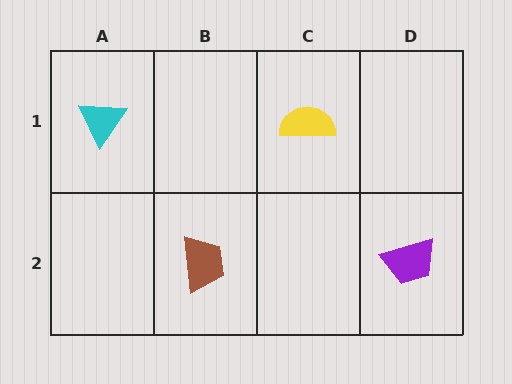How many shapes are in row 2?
2 shapes.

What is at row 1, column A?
A cyan triangle.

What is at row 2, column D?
A purple trapezoid.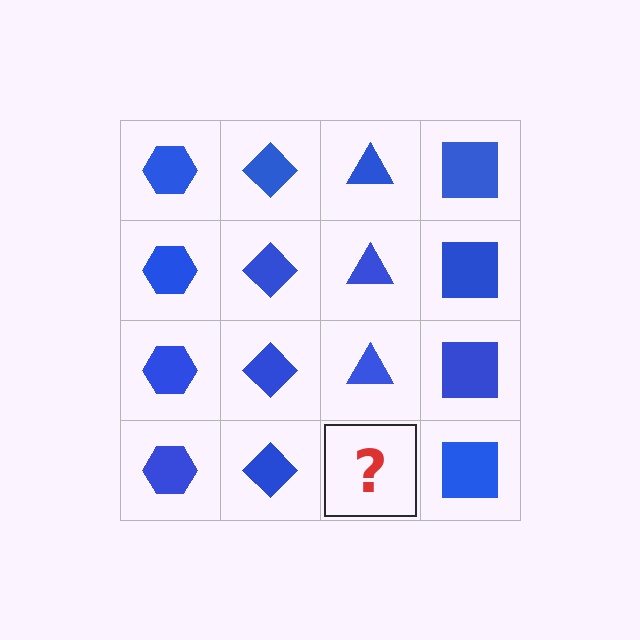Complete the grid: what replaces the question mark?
The question mark should be replaced with a blue triangle.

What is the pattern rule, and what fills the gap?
The rule is that each column has a consistent shape. The gap should be filled with a blue triangle.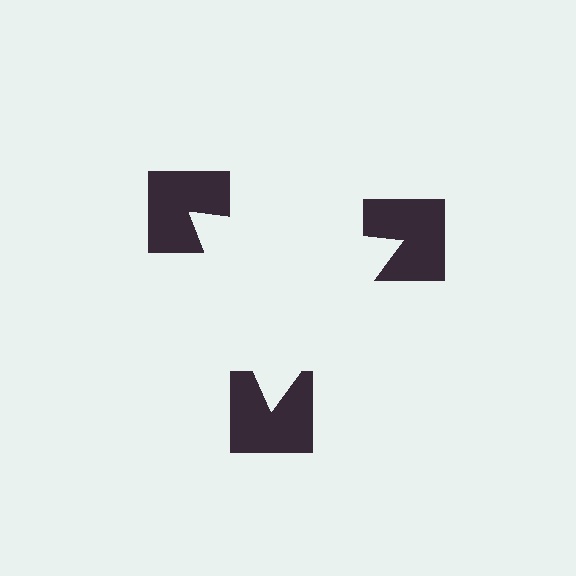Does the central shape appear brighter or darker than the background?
It typically appears slightly brighter than the background, even though no actual brightness change is drawn.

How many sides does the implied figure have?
3 sides.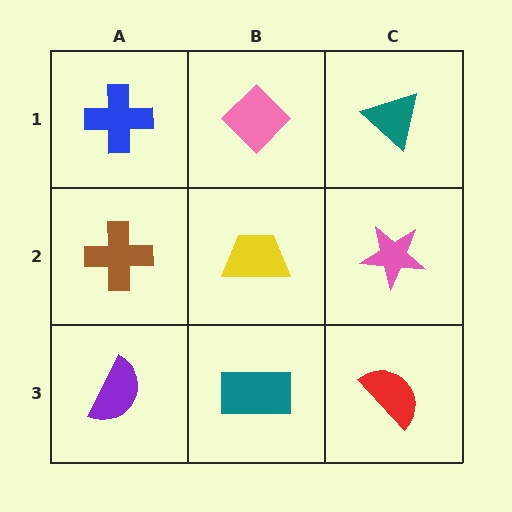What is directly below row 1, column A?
A brown cross.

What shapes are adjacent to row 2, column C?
A teal triangle (row 1, column C), a red semicircle (row 3, column C), a yellow trapezoid (row 2, column B).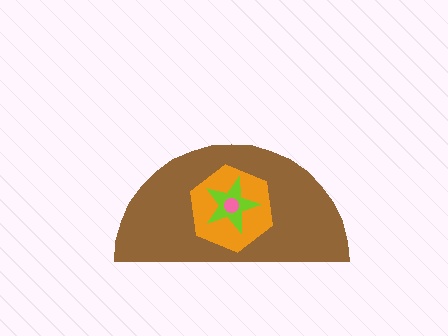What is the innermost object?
The pink circle.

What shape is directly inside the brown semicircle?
The orange hexagon.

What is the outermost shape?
The brown semicircle.